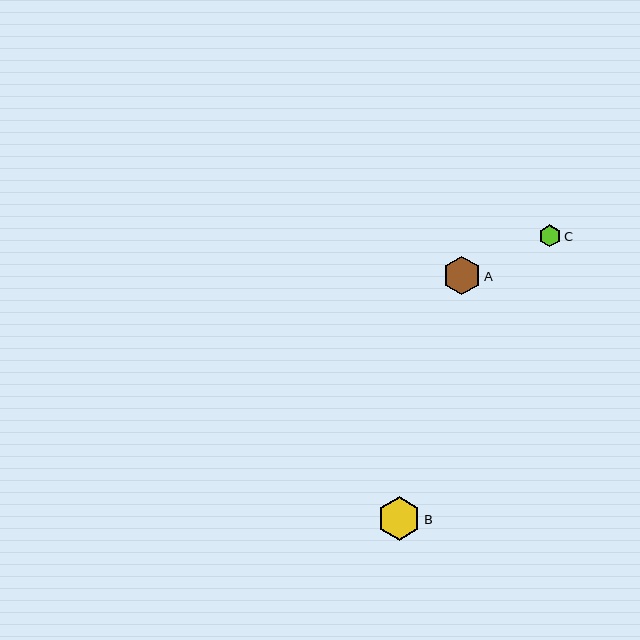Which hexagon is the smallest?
Hexagon C is the smallest with a size of approximately 22 pixels.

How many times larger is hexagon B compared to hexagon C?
Hexagon B is approximately 2.0 times the size of hexagon C.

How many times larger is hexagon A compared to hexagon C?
Hexagon A is approximately 1.7 times the size of hexagon C.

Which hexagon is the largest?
Hexagon B is the largest with a size of approximately 44 pixels.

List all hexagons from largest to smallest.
From largest to smallest: B, A, C.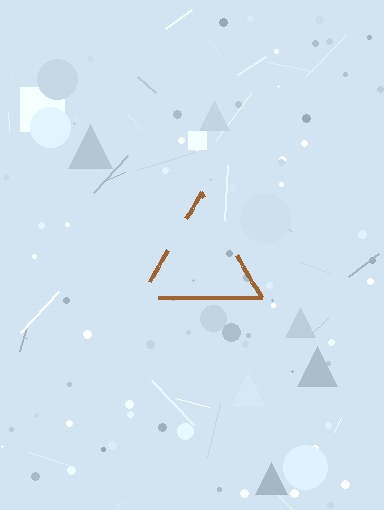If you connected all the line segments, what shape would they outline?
They would outline a triangle.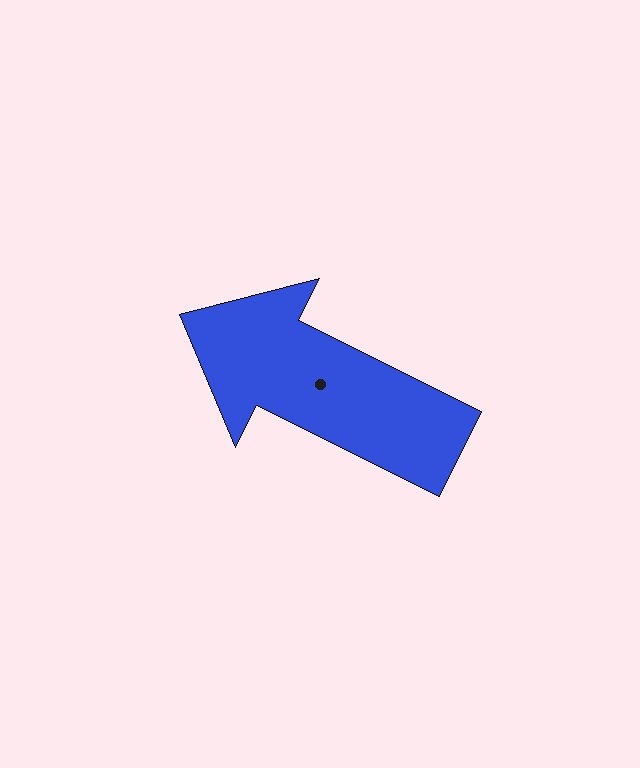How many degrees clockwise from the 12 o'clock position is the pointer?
Approximately 296 degrees.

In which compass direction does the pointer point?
Northwest.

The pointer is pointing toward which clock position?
Roughly 10 o'clock.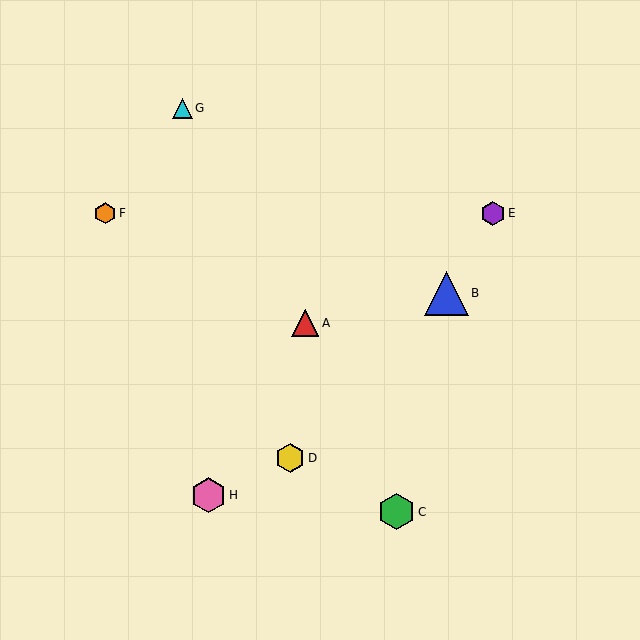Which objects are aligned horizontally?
Objects E, F are aligned horizontally.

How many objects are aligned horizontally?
2 objects (E, F) are aligned horizontally.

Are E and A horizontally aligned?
No, E is at y≈213 and A is at y≈323.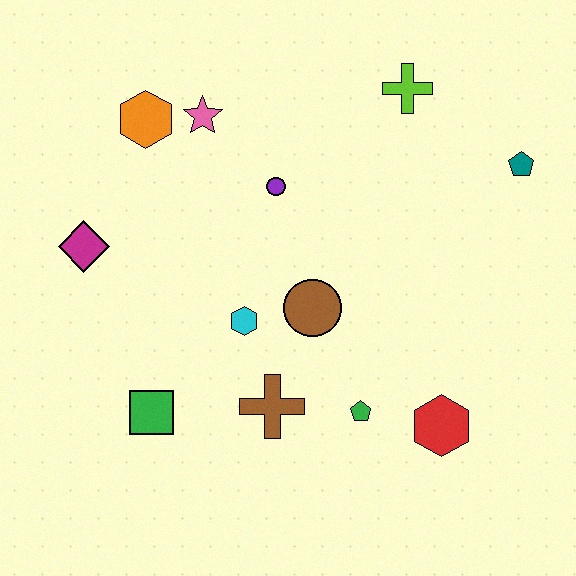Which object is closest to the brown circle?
The cyan hexagon is closest to the brown circle.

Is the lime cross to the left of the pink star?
No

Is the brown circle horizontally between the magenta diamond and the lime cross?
Yes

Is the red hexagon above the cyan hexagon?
No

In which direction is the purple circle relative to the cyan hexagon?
The purple circle is above the cyan hexagon.